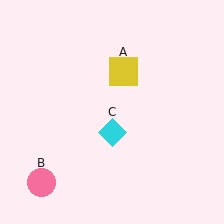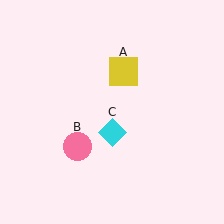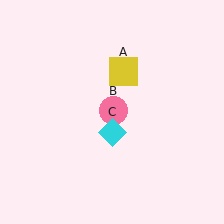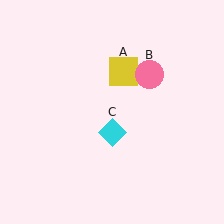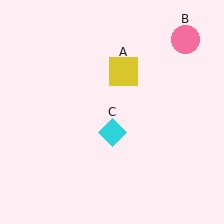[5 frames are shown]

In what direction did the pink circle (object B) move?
The pink circle (object B) moved up and to the right.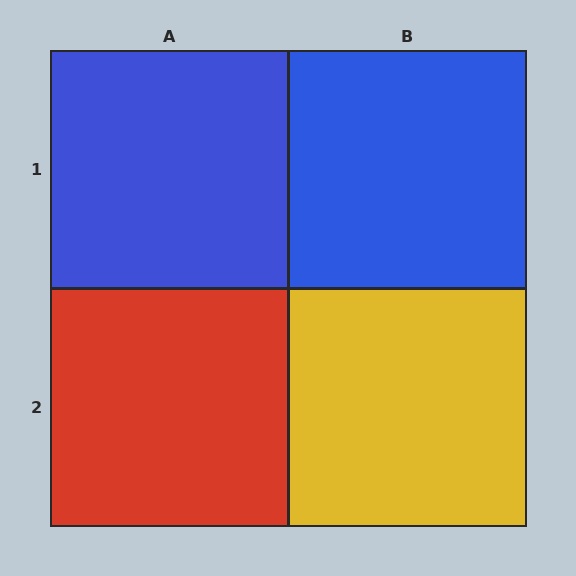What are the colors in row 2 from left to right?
Red, yellow.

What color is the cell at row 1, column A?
Blue.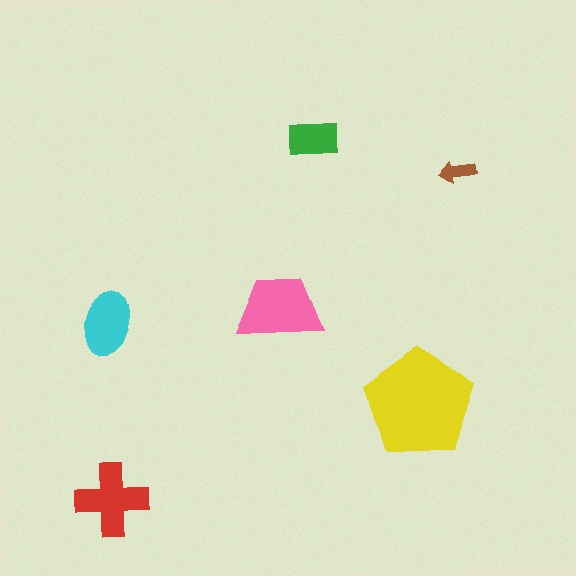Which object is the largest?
The yellow pentagon.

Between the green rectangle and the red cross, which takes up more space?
The red cross.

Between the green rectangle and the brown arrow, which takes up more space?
The green rectangle.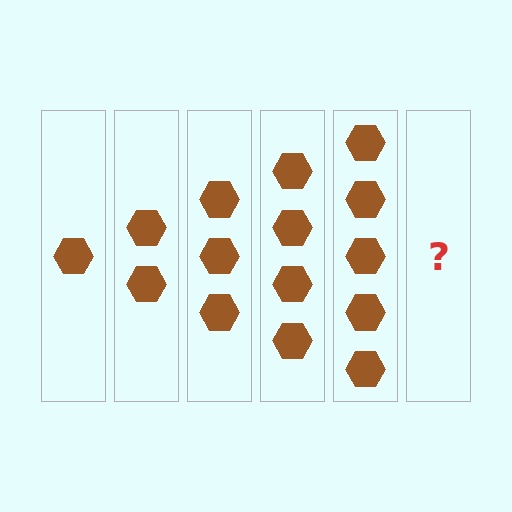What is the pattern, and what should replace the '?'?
The pattern is that each step adds one more hexagon. The '?' should be 6 hexagons.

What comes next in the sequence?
The next element should be 6 hexagons.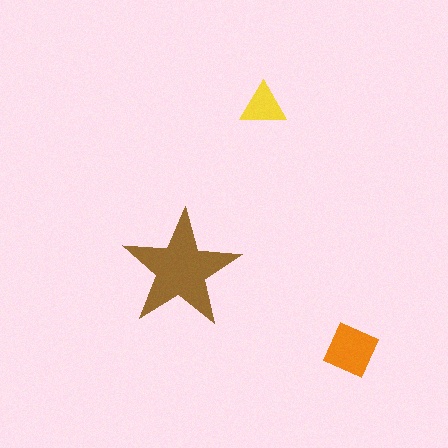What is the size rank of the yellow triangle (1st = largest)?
3rd.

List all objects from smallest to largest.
The yellow triangle, the orange diamond, the brown star.